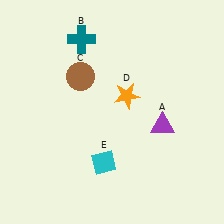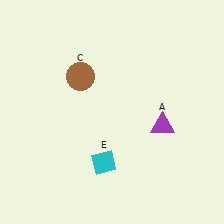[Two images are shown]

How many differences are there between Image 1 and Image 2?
There are 2 differences between the two images.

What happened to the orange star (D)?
The orange star (D) was removed in Image 2. It was in the top-right area of Image 1.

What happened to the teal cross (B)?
The teal cross (B) was removed in Image 2. It was in the top-left area of Image 1.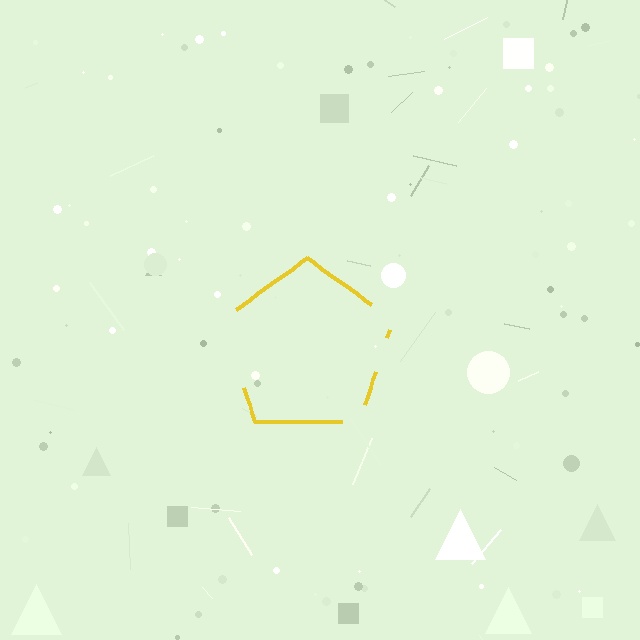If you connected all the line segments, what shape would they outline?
They would outline a pentagon.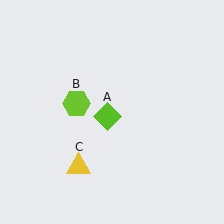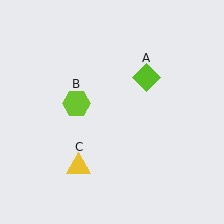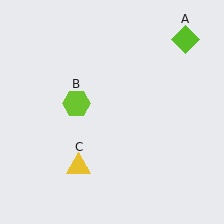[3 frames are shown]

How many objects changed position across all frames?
1 object changed position: lime diamond (object A).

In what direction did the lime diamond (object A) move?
The lime diamond (object A) moved up and to the right.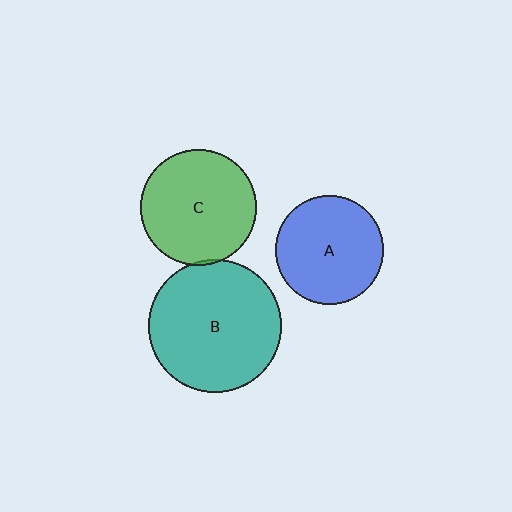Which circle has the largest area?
Circle B (teal).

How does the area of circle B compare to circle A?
Approximately 1.5 times.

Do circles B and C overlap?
Yes.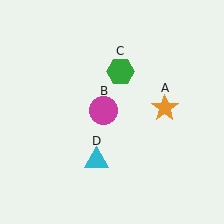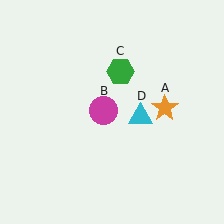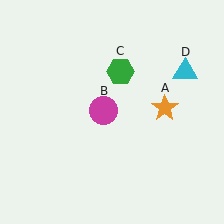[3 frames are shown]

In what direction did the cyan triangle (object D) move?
The cyan triangle (object D) moved up and to the right.